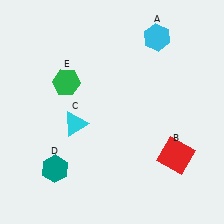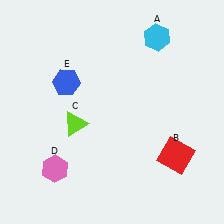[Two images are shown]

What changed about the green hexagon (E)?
In Image 1, E is green. In Image 2, it changed to blue.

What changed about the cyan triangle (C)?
In Image 1, C is cyan. In Image 2, it changed to lime.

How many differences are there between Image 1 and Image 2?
There are 3 differences between the two images.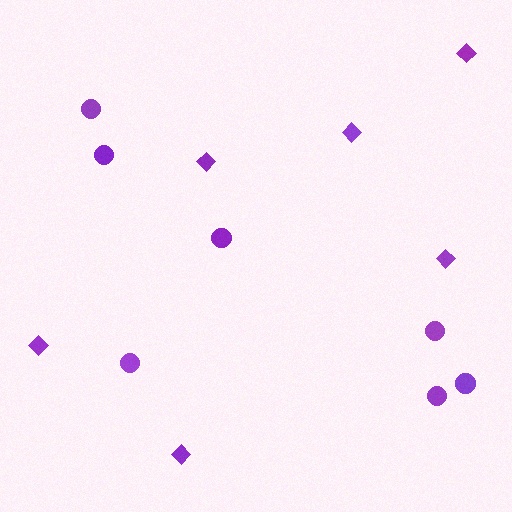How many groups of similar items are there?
There are 2 groups: one group of circles (7) and one group of diamonds (6).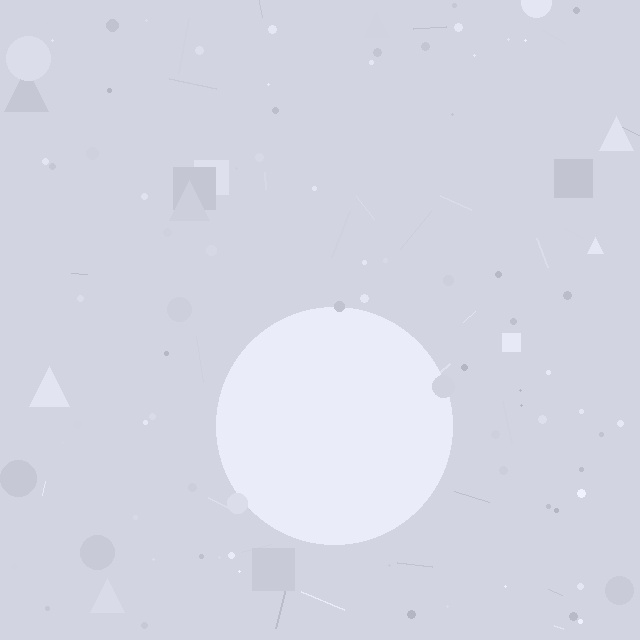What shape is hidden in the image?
A circle is hidden in the image.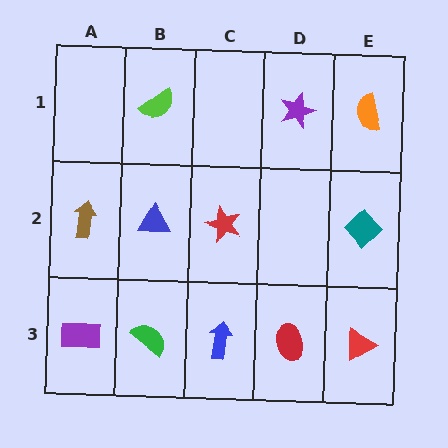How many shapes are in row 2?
4 shapes.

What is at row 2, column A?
A brown arrow.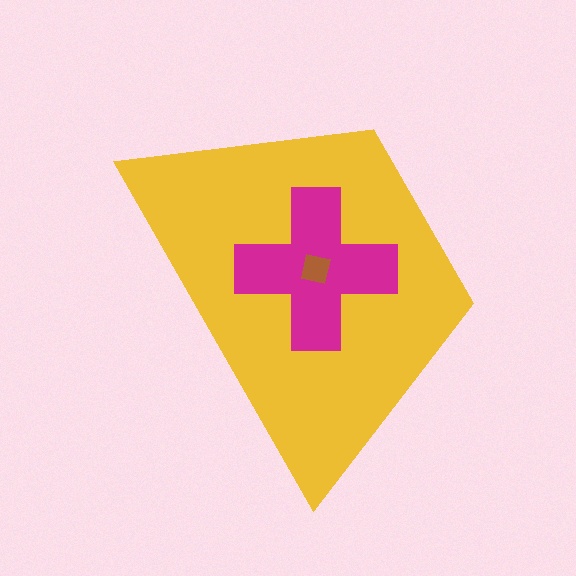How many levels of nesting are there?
3.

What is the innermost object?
The brown square.